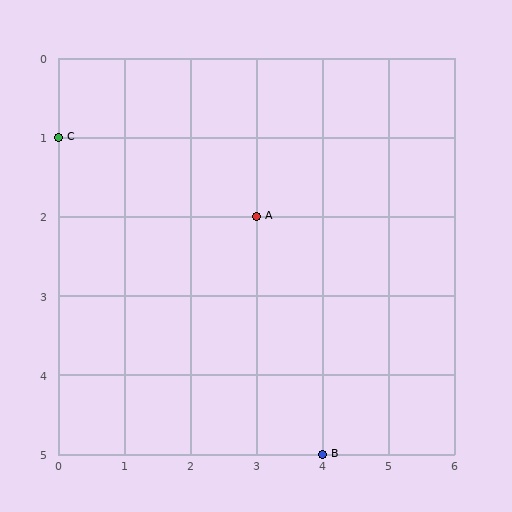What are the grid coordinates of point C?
Point C is at grid coordinates (0, 1).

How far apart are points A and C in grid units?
Points A and C are 3 columns and 1 row apart (about 3.2 grid units diagonally).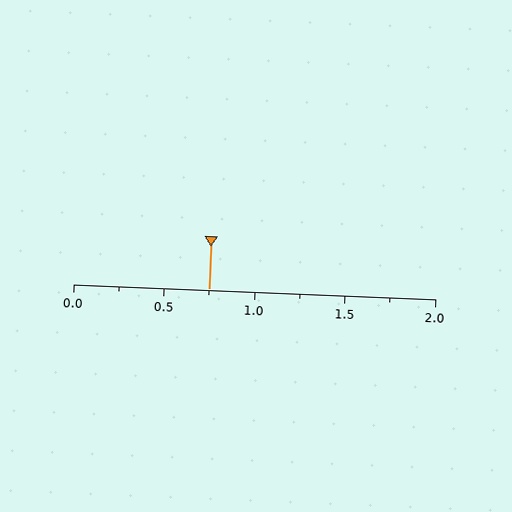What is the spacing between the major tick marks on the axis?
The major ticks are spaced 0.5 apart.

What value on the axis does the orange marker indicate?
The marker indicates approximately 0.75.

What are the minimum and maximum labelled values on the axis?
The axis runs from 0.0 to 2.0.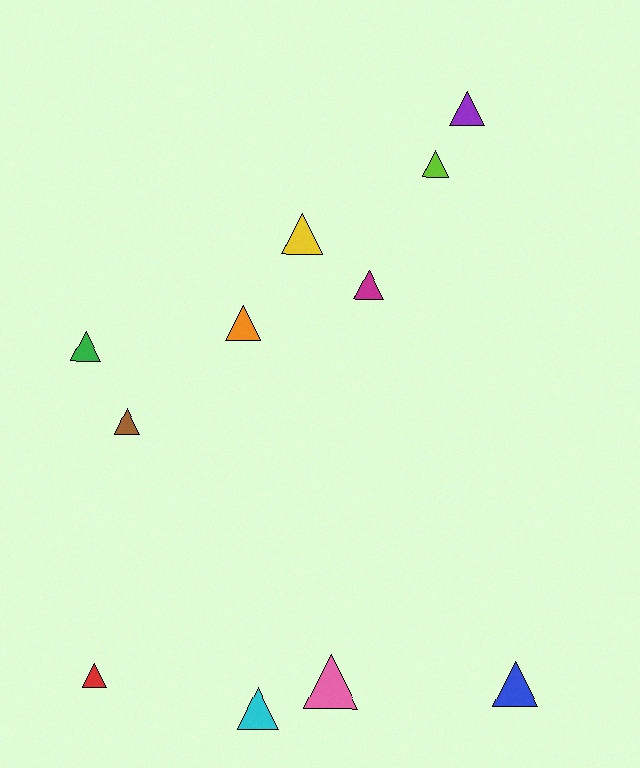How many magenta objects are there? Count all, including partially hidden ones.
There is 1 magenta object.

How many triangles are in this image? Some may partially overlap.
There are 11 triangles.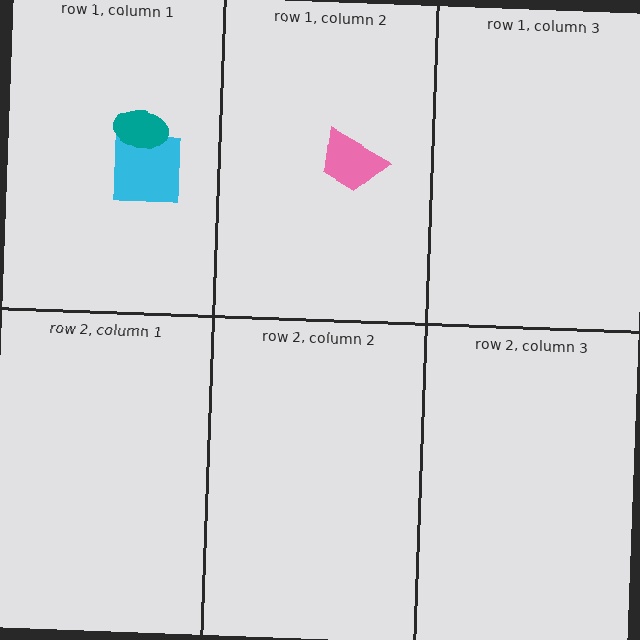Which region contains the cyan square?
The row 1, column 1 region.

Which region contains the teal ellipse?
The row 1, column 1 region.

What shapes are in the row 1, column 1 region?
The cyan square, the teal ellipse.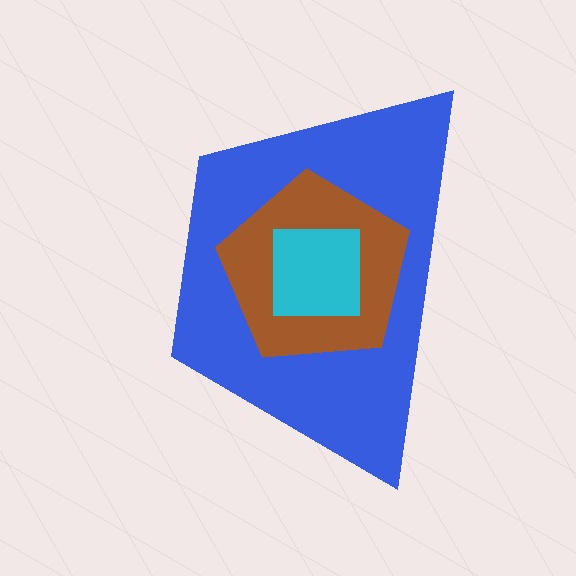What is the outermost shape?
The blue trapezoid.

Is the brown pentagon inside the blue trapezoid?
Yes.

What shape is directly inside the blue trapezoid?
The brown pentagon.